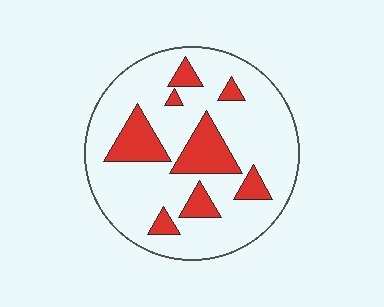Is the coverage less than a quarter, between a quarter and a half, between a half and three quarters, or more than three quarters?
Less than a quarter.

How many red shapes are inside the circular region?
8.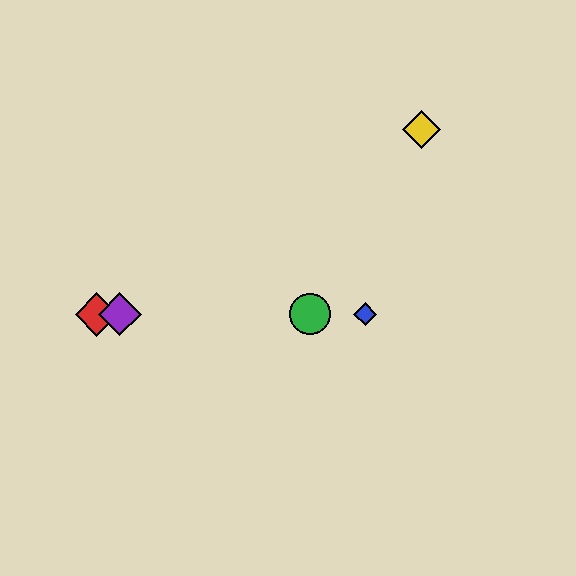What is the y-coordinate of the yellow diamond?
The yellow diamond is at y≈130.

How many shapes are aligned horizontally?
4 shapes (the red diamond, the blue diamond, the green circle, the purple diamond) are aligned horizontally.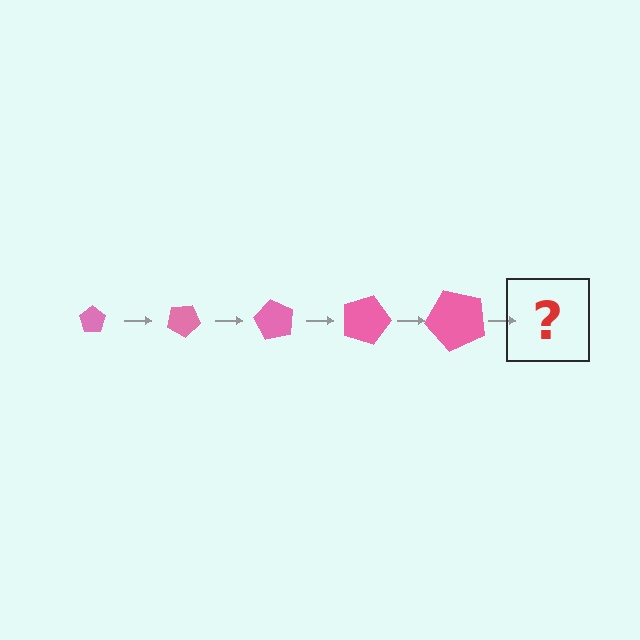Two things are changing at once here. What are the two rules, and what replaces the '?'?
The two rules are that the pentagon grows larger each step and it rotates 30 degrees each step. The '?' should be a pentagon, larger than the previous one and rotated 150 degrees from the start.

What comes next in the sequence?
The next element should be a pentagon, larger than the previous one and rotated 150 degrees from the start.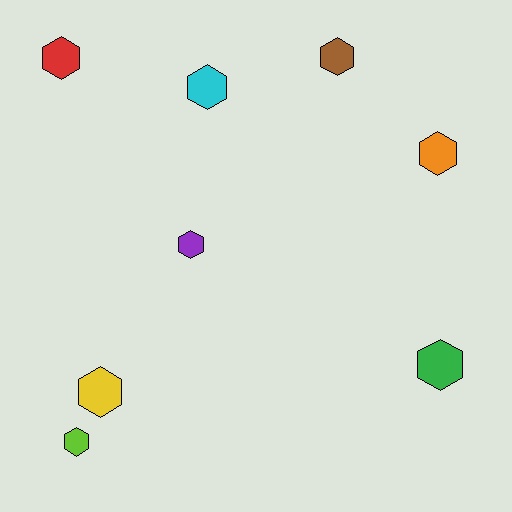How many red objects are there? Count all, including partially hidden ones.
There is 1 red object.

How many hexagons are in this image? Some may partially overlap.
There are 8 hexagons.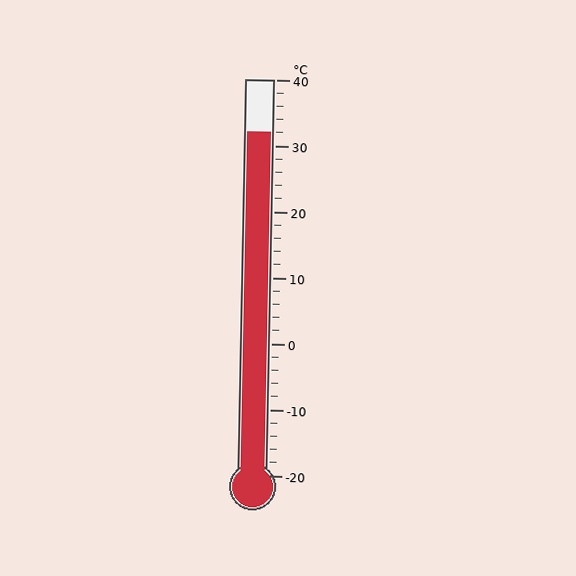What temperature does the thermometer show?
The thermometer shows approximately 32°C.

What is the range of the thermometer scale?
The thermometer scale ranges from -20°C to 40°C.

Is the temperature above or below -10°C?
The temperature is above -10°C.